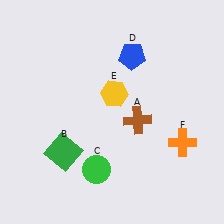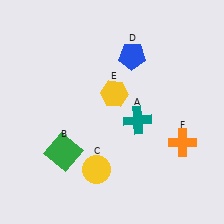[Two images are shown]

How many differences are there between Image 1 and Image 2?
There are 2 differences between the two images.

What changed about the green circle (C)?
In Image 1, C is green. In Image 2, it changed to yellow.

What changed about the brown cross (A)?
In Image 1, A is brown. In Image 2, it changed to teal.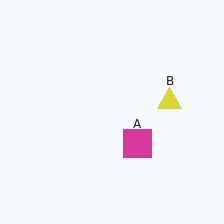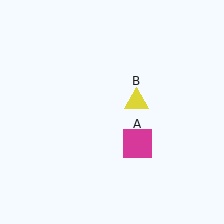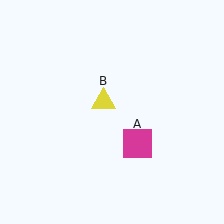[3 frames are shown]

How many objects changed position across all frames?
1 object changed position: yellow triangle (object B).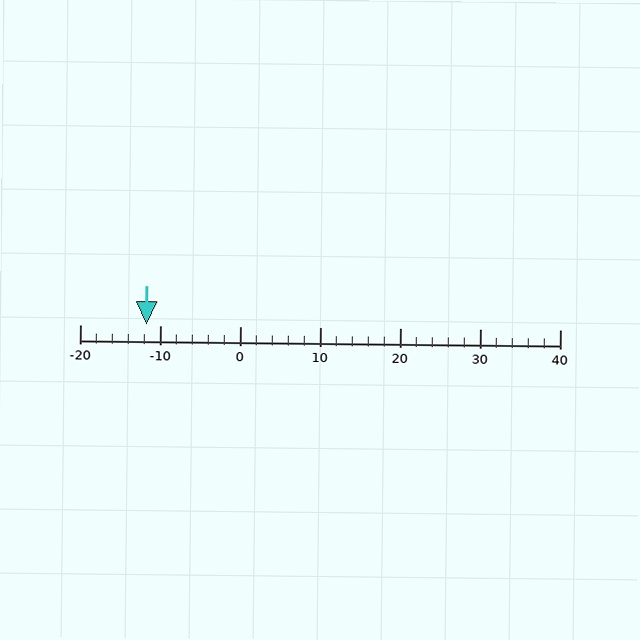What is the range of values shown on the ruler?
The ruler shows values from -20 to 40.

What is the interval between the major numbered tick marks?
The major tick marks are spaced 10 units apart.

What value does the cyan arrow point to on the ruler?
The cyan arrow points to approximately -12.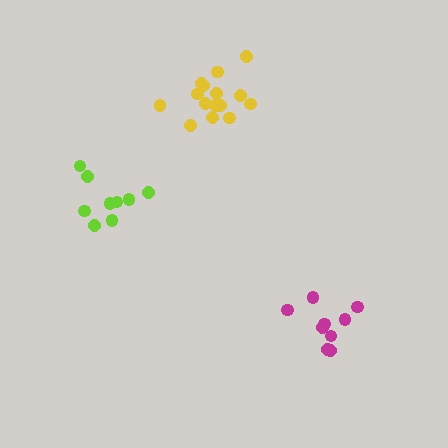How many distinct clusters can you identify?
There are 3 distinct clusters.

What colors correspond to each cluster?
The clusters are colored: yellow, magenta, lime.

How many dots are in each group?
Group 1: 15 dots, Group 2: 9 dots, Group 3: 9 dots (33 total).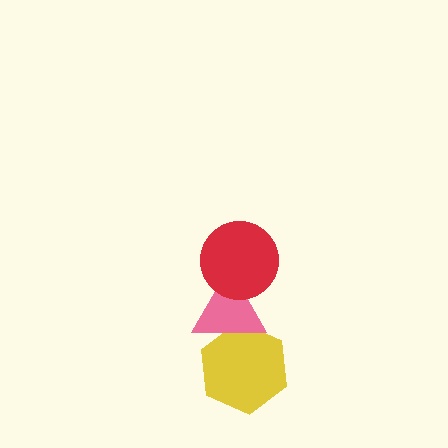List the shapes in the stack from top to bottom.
From top to bottom: the red circle, the pink triangle, the yellow hexagon.